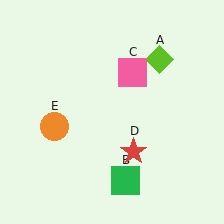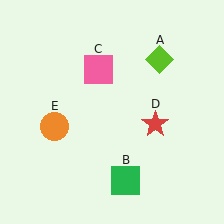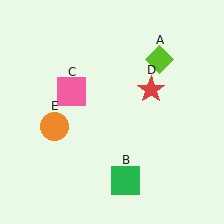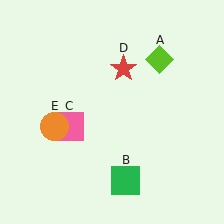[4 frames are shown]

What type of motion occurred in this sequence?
The pink square (object C), red star (object D) rotated counterclockwise around the center of the scene.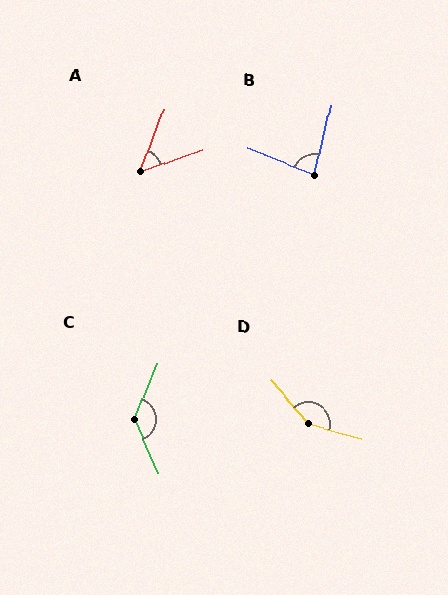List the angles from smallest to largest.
A (50°), B (82°), C (133°), D (147°).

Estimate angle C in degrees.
Approximately 133 degrees.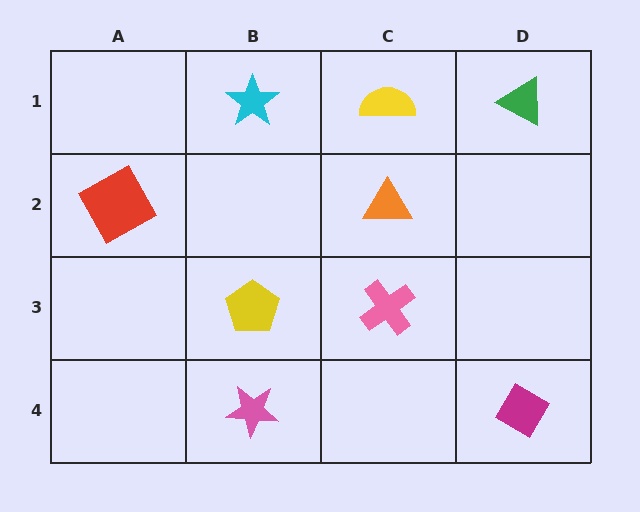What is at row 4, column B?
A pink star.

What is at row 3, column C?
A pink cross.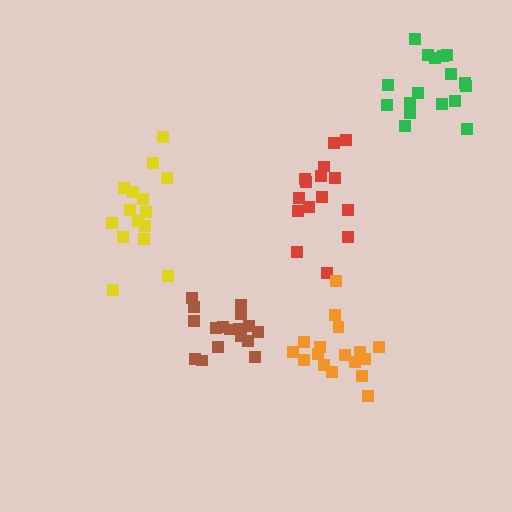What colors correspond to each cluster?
The clusters are colored: red, orange, brown, yellow, green.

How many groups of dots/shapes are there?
There are 5 groups.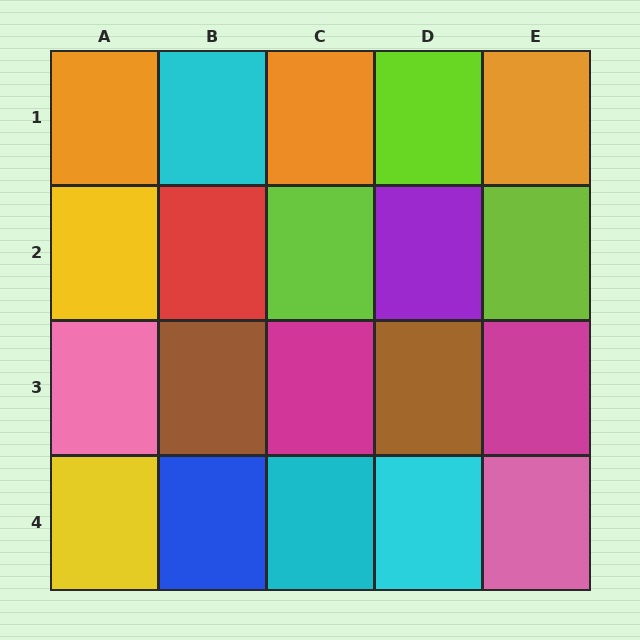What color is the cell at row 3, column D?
Brown.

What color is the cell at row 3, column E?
Magenta.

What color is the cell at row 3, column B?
Brown.